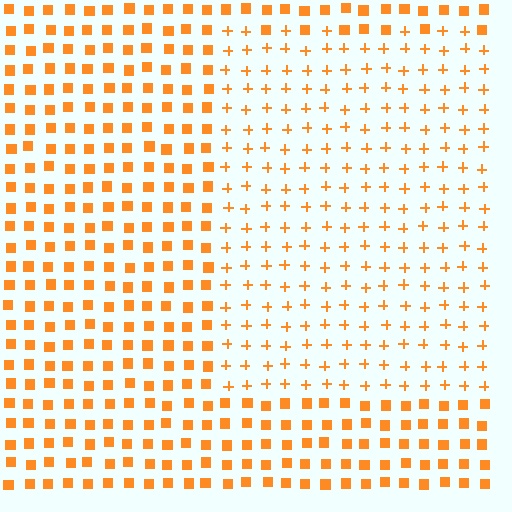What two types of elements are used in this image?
The image uses plus signs inside the rectangle region and squares outside it.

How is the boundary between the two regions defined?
The boundary is defined by a change in element shape: plus signs inside vs. squares outside. All elements share the same color and spacing.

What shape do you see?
I see a rectangle.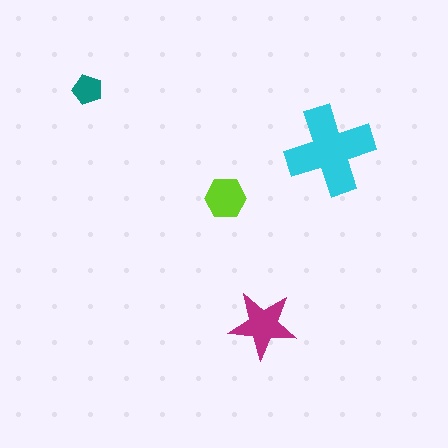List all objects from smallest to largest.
The teal pentagon, the lime hexagon, the magenta star, the cyan cross.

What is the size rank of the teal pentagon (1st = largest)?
4th.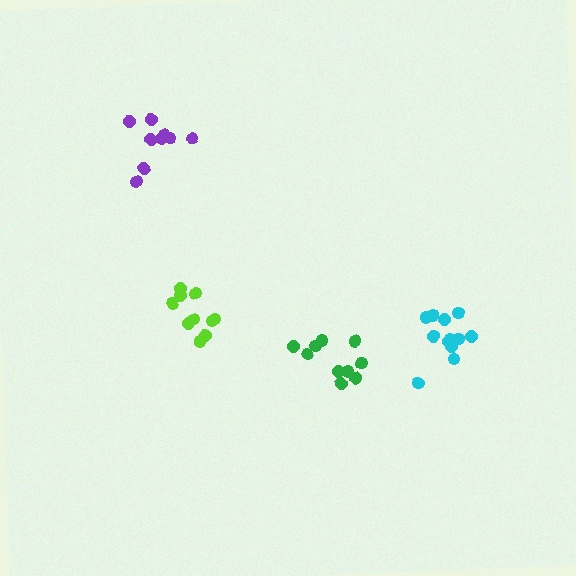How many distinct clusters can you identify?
There are 4 distinct clusters.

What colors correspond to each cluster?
The clusters are colored: lime, green, cyan, purple.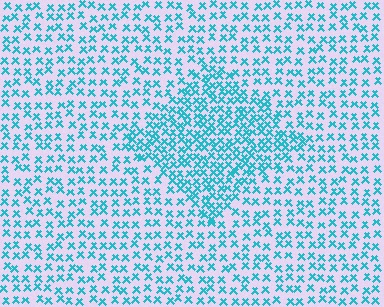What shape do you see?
I see a diamond.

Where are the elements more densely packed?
The elements are more densely packed inside the diamond boundary.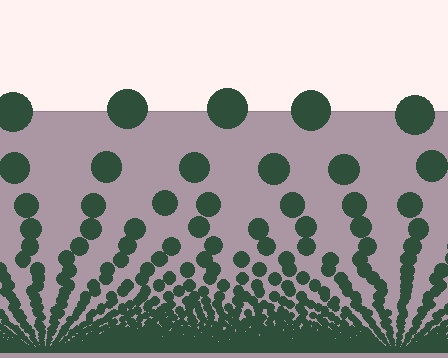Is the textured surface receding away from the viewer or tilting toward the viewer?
The surface appears to tilt toward the viewer. Texture elements get larger and sparser toward the top.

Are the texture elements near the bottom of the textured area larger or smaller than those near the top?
Smaller. The gradient is inverted — elements near the bottom are smaller and denser.